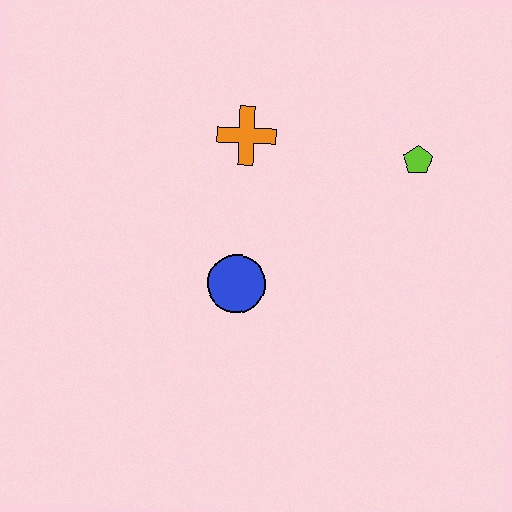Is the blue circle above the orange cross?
No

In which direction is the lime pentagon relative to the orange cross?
The lime pentagon is to the right of the orange cross.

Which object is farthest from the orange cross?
The lime pentagon is farthest from the orange cross.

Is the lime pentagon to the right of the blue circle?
Yes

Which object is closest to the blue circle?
The orange cross is closest to the blue circle.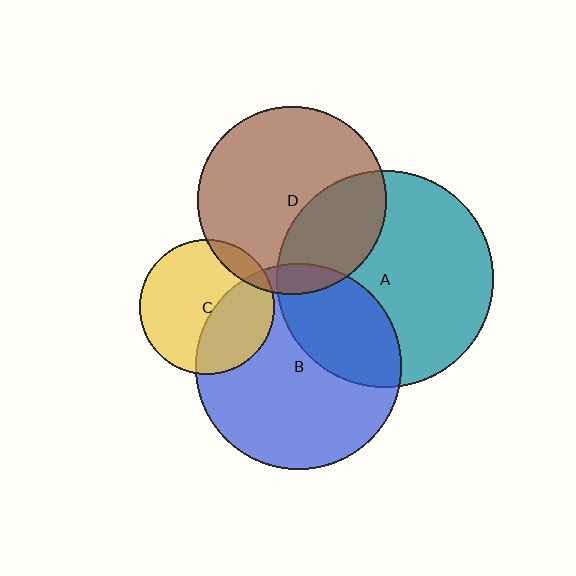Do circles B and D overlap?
Yes.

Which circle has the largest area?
Circle A (teal).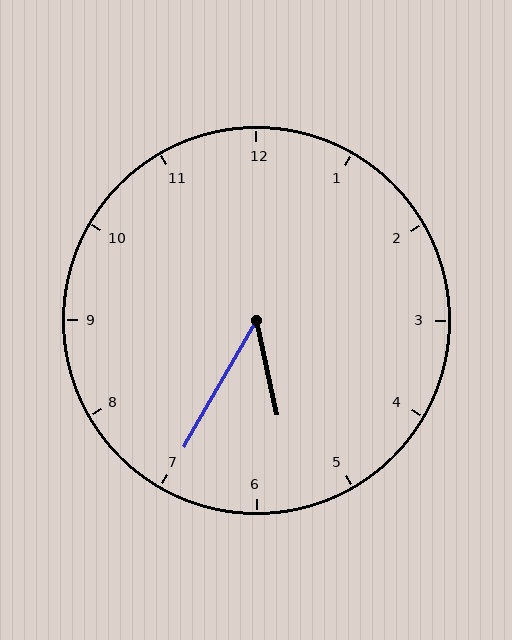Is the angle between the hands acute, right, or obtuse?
It is acute.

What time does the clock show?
5:35.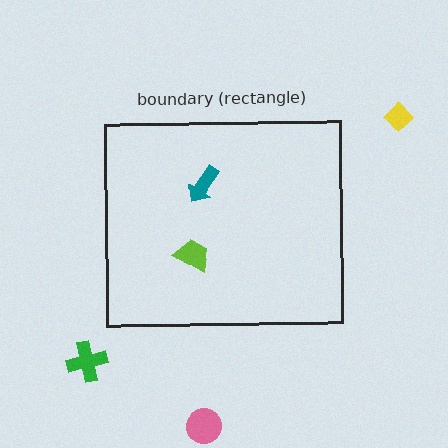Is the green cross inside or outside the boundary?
Outside.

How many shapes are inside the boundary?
2 inside, 3 outside.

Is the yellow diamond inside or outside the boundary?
Outside.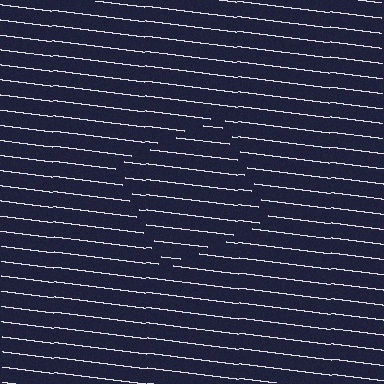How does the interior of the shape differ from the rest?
The interior of the shape contains the same grating, shifted by half a period — the contour is defined by the phase discontinuity where line-ends from the inner and outer gratings abut.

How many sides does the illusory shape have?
4 sides — the line-ends trace a square.